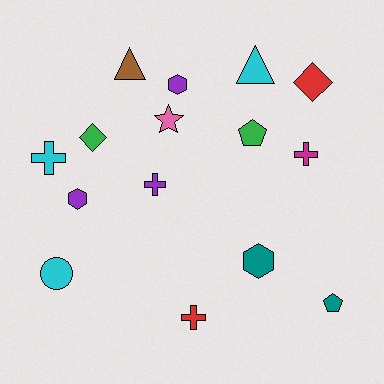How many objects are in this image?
There are 15 objects.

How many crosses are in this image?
There are 4 crosses.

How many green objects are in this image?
There are 2 green objects.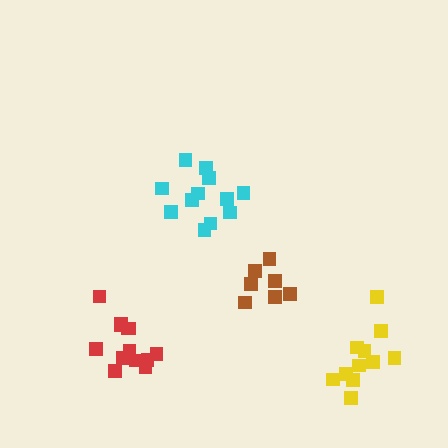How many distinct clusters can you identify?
There are 4 distinct clusters.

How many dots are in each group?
Group 1: 13 dots, Group 2: 12 dots, Group 3: 11 dots, Group 4: 7 dots (43 total).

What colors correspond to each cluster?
The clusters are colored: red, cyan, yellow, brown.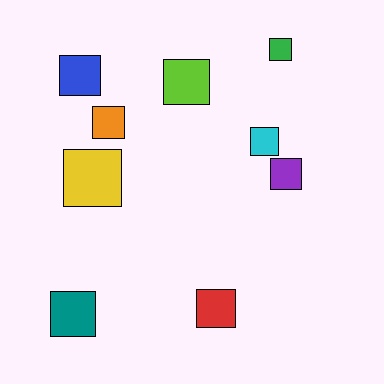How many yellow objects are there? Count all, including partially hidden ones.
There is 1 yellow object.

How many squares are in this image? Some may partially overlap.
There are 9 squares.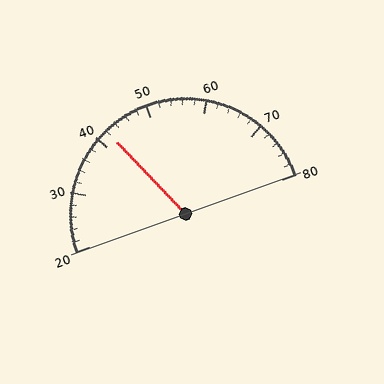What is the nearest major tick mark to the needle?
The nearest major tick mark is 40.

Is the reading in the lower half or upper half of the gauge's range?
The reading is in the lower half of the range (20 to 80).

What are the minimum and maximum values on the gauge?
The gauge ranges from 20 to 80.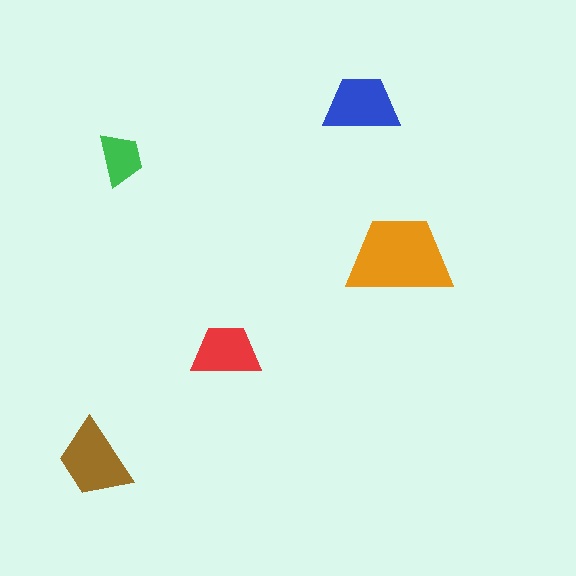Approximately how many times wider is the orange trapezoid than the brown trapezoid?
About 1.5 times wider.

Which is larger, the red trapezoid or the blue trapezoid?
The blue one.